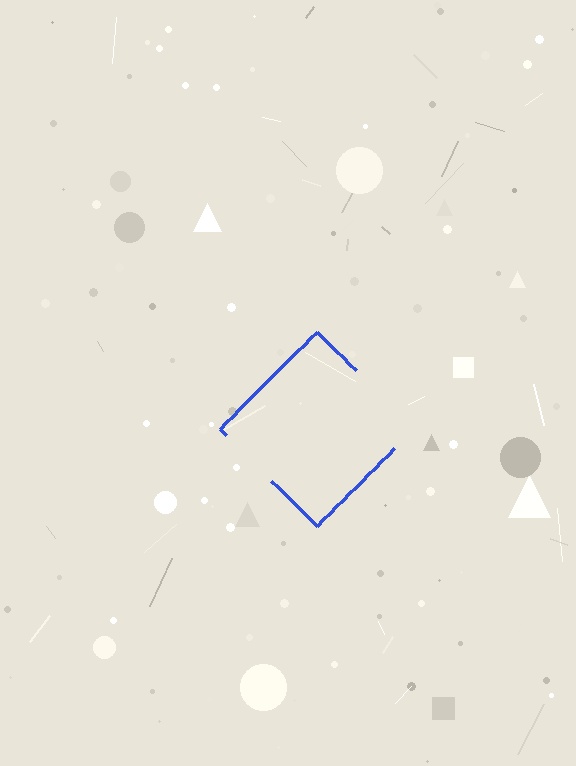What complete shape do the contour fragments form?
The contour fragments form a diamond.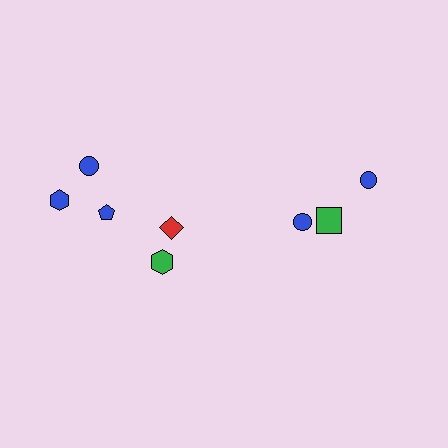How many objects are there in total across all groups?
There are 8 objects.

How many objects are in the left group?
There are 5 objects.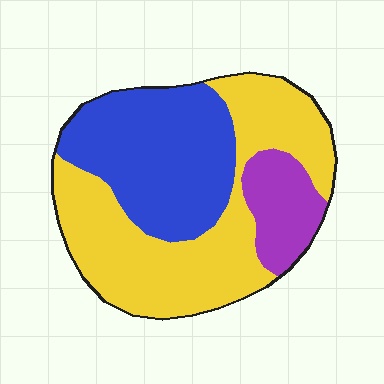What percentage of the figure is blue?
Blue takes up about three eighths (3/8) of the figure.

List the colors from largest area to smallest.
From largest to smallest: yellow, blue, purple.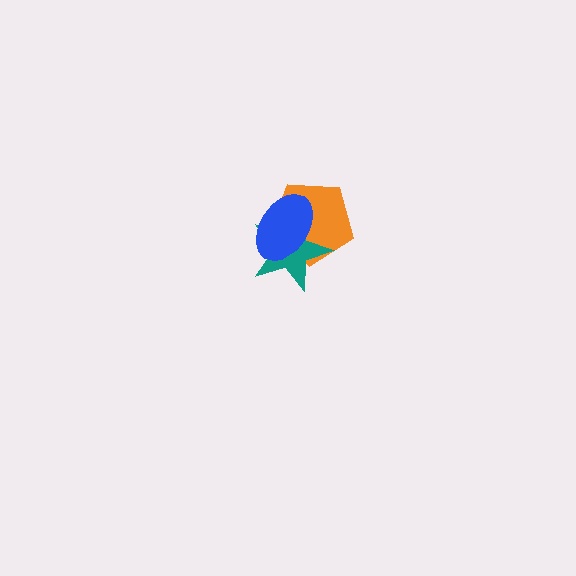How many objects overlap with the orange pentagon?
2 objects overlap with the orange pentagon.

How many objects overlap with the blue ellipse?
2 objects overlap with the blue ellipse.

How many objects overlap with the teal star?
2 objects overlap with the teal star.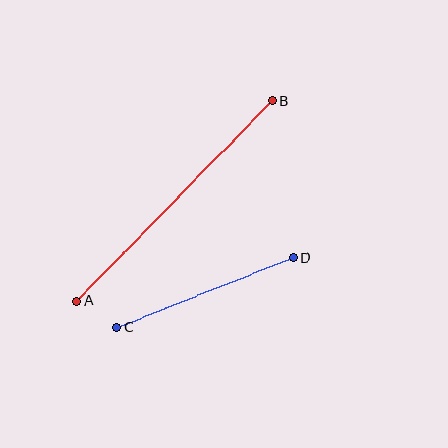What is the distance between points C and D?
The distance is approximately 190 pixels.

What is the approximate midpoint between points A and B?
The midpoint is at approximately (175, 201) pixels.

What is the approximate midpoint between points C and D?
The midpoint is at approximately (205, 293) pixels.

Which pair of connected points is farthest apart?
Points A and B are farthest apart.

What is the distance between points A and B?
The distance is approximately 279 pixels.